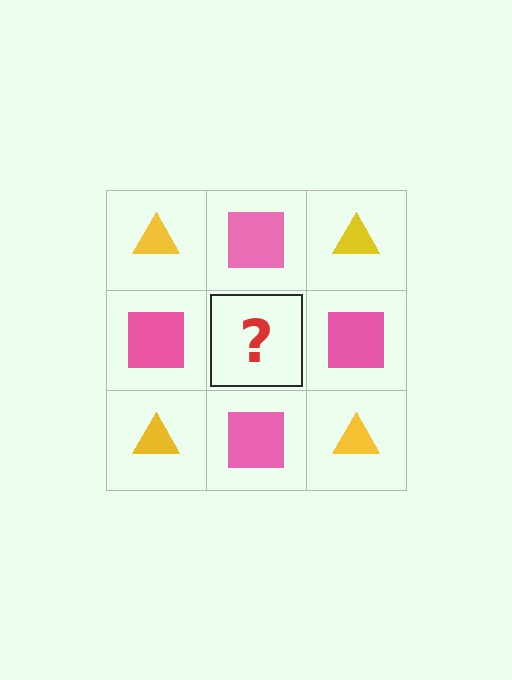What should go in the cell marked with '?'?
The missing cell should contain a yellow triangle.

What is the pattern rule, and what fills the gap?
The rule is that it alternates yellow triangle and pink square in a checkerboard pattern. The gap should be filled with a yellow triangle.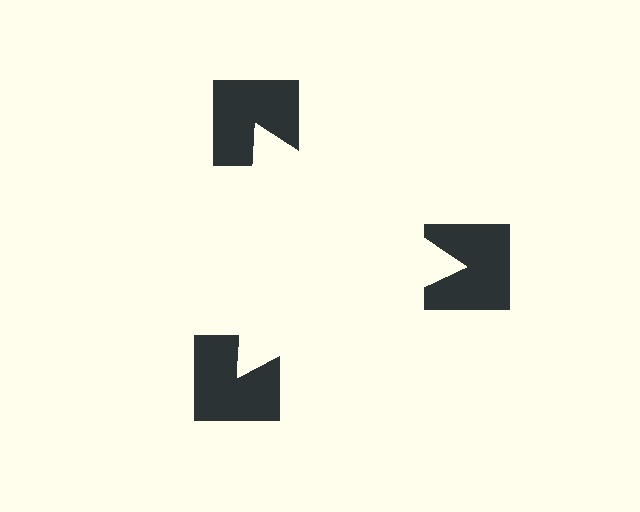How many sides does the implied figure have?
3 sides.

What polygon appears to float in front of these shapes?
An illusory triangle — its edges are inferred from the aligned wedge cuts in the notched squares, not physically drawn.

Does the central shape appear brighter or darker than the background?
It typically appears slightly brighter than the background, even though no actual brightness change is drawn.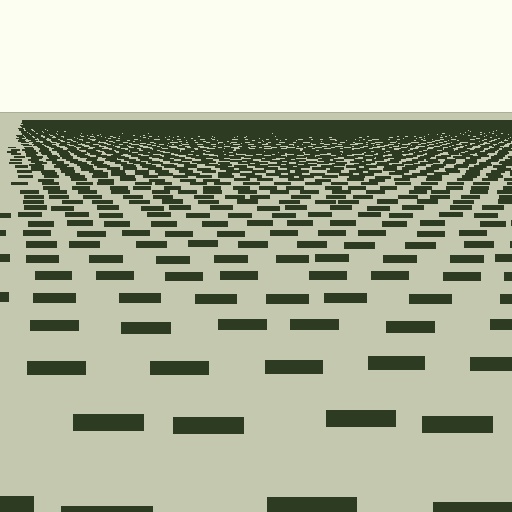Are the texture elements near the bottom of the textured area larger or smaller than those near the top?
Larger. Near the bottom, elements are closer to the viewer and appear at a bigger on-screen size.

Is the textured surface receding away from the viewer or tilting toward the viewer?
The surface is receding away from the viewer. Texture elements get smaller and denser toward the top.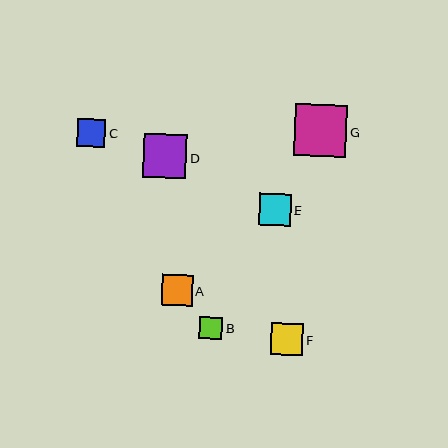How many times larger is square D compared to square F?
Square D is approximately 1.4 times the size of square F.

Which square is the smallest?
Square B is the smallest with a size of approximately 23 pixels.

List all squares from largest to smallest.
From largest to smallest: G, D, F, E, A, C, B.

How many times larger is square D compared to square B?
Square D is approximately 1.9 times the size of square B.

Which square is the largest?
Square G is the largest with a size of approximately 52 pixels.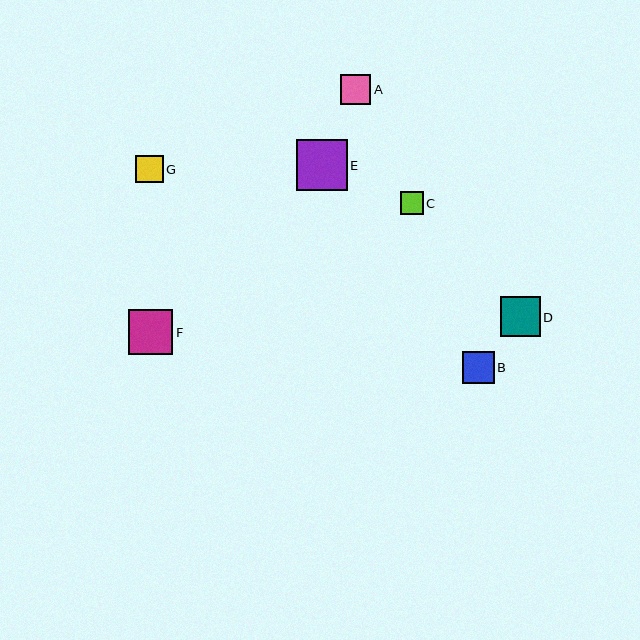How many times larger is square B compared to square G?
Square B is approximately 1.1 times the size of square G.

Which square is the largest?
Square E is the largest with a size of approximately 51 pixels.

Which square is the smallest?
Square C is the smallest with a size of approximately 23 pixels.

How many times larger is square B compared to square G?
Square B is approximately 1.1 times the size of square G.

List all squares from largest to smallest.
From largest to smallest: E, F, D, B, A, G, C.